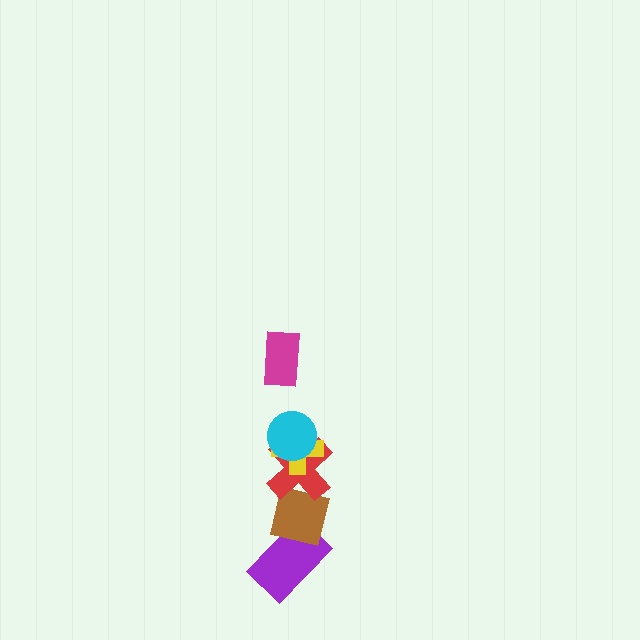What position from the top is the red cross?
The red cross is 4th from the top.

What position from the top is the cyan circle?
The cyan circle is 2nd from the top.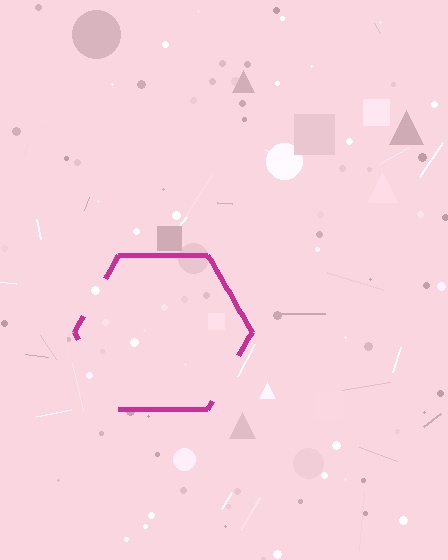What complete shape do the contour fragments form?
The contour fragments form a hexagon.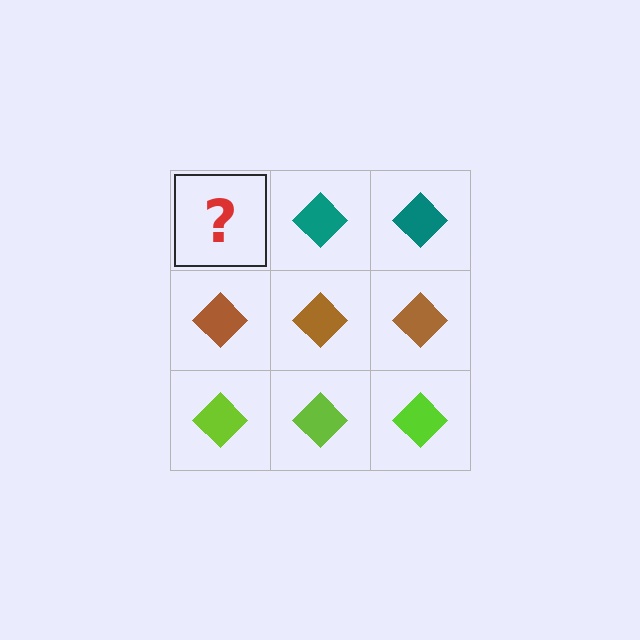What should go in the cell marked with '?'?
The missing cell should contain a teal diamond.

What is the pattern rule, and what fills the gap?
The rule is that each row has a consistent color. The gap should be filled with a teal diamond.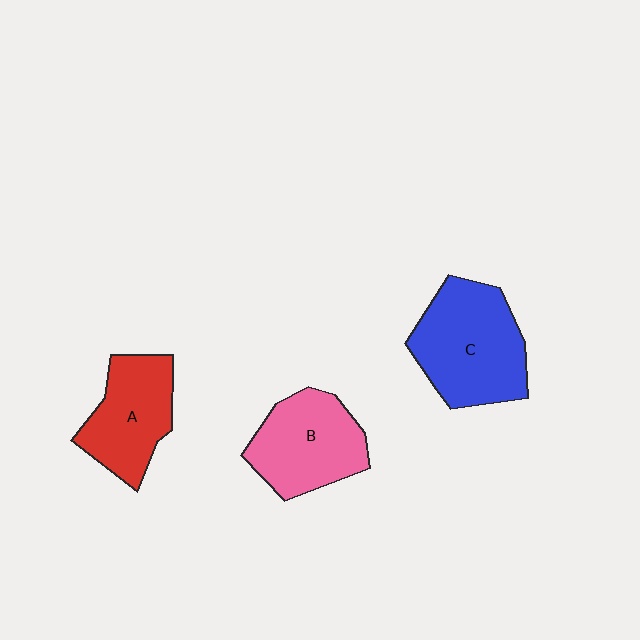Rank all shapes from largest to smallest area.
From largest to smallest: C (blue), B (pink), A (red).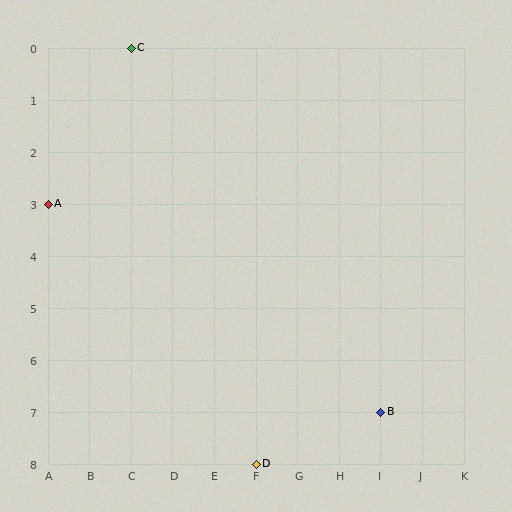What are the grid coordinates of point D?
Point D is at grid coordinates (F, 8).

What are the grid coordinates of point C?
Point C is at grid coordinates (C, 0).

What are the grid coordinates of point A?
Point A is at grid coordinates (A, 3).